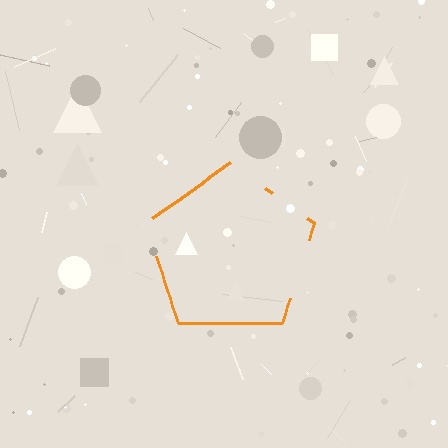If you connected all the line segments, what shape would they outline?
They would outline a pentagon.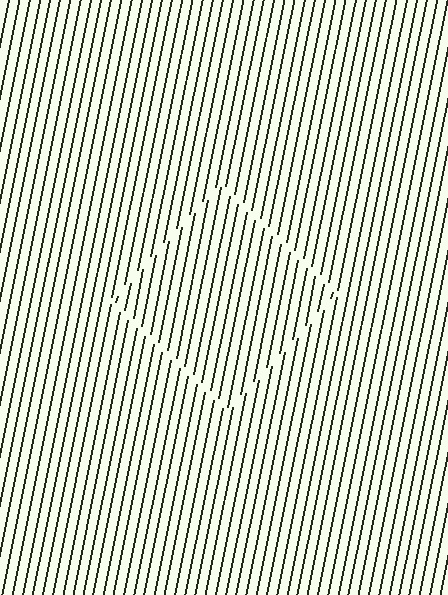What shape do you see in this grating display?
An illusory square. The interior of the shape contains the same grating, shifted by half a period — the contour is defined by the phase discontinuity where line-ends from the inner and outer gratings abut.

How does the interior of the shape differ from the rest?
The interior of the shape contains the same grating, shifted by half a period — the contour is defined by the phase discontinuity where line-ends from the inner and outer gratings abut.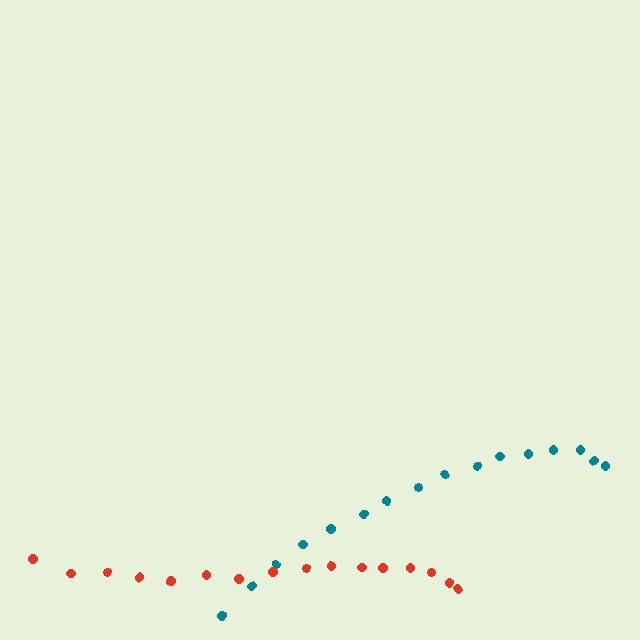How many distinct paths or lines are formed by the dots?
There are 2 distinct paths.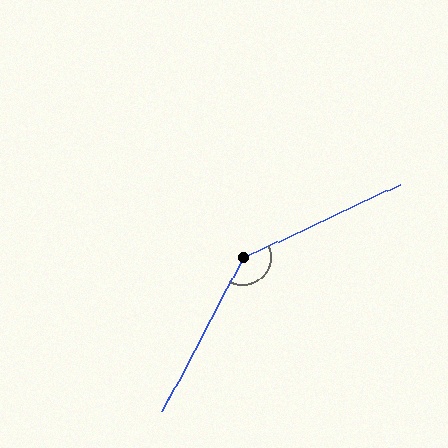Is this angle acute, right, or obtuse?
It is obtuse.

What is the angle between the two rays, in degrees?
Approximately 143 degrees.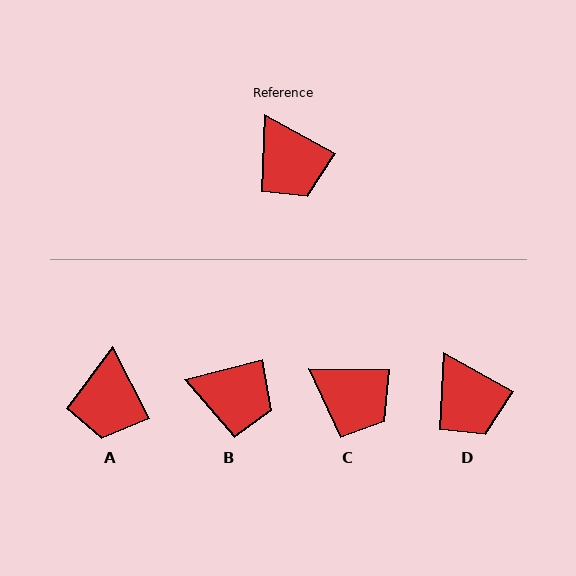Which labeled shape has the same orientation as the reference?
D.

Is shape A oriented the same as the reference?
No, it is off by about 34 degrees.